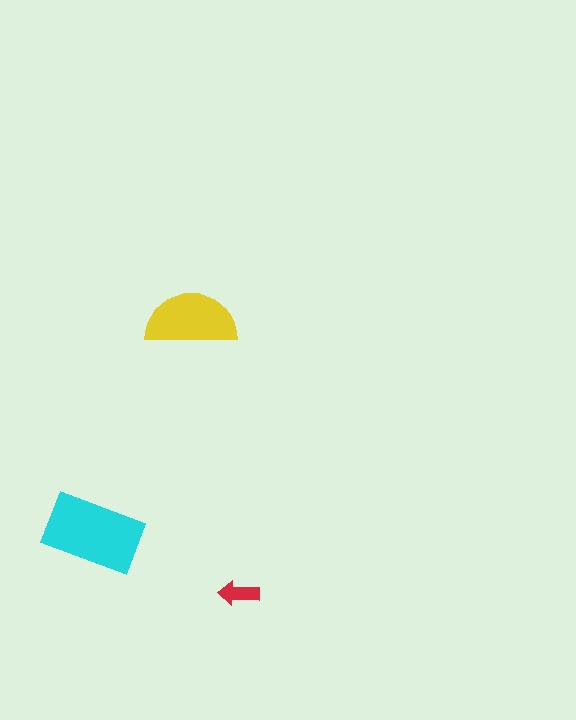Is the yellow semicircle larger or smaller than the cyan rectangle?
Smaller.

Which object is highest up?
The yellow semicircle is topmost.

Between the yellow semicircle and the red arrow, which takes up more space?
The yellow semicircle.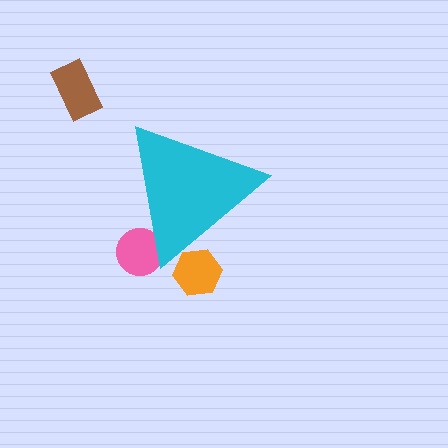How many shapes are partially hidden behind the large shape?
2 shapes are partially hidden.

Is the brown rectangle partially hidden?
No, the brown rectangle is fully visible.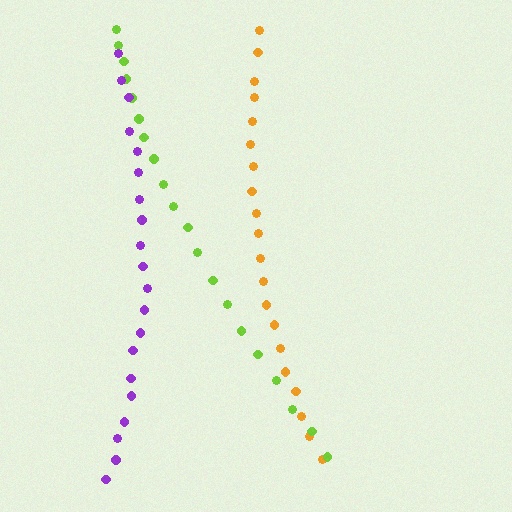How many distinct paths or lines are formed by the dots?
There are 3 distinct paths.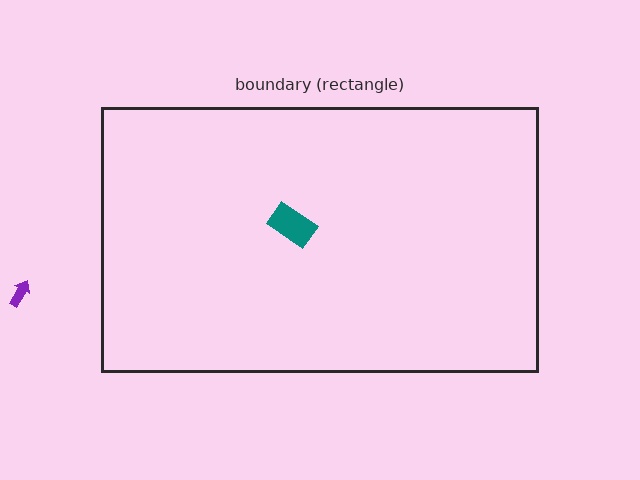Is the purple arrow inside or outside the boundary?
Outside.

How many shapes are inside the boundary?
1 inside, 1 outside.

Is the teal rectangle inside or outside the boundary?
Inside.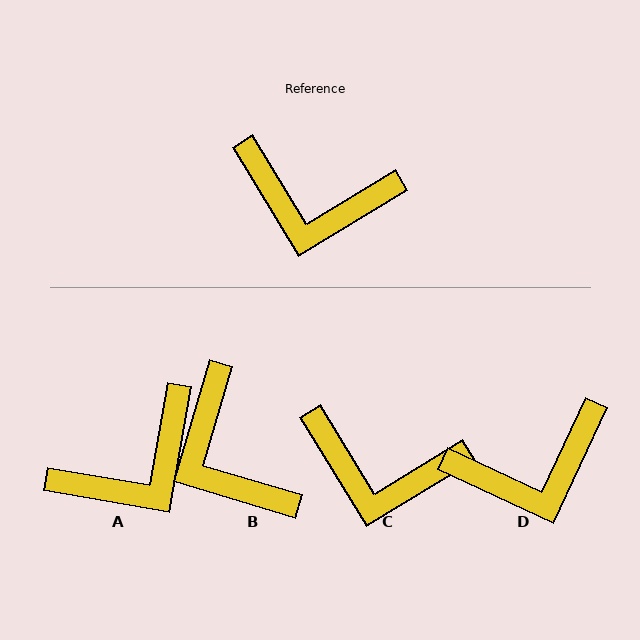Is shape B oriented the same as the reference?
No, it is off by about 48 degrees.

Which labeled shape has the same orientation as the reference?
C.